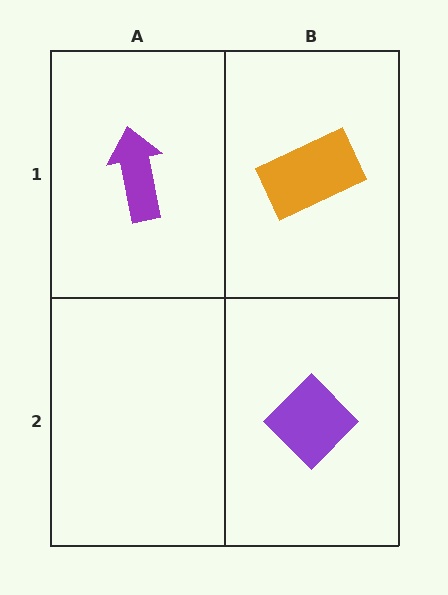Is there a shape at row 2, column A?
No, that cell is empty.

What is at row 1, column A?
A purple arrow.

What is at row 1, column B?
An orange rectangle.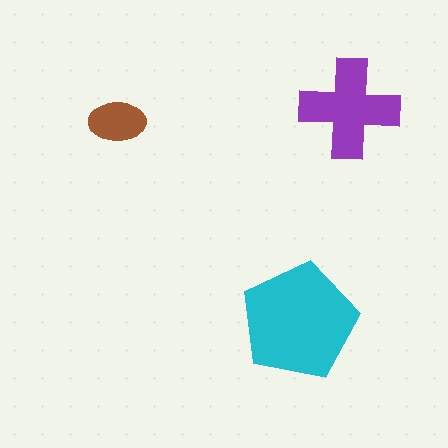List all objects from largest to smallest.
The cyan pentagon, the purple cross, the brown ellipse.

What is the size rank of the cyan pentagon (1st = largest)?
1st.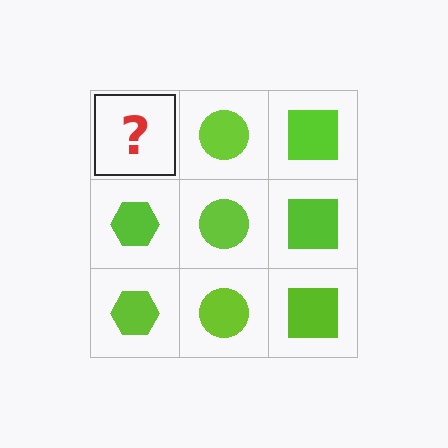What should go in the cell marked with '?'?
The missing cell should contain a lime hexagon.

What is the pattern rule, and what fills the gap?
The rule is that each column has a consistent shape. The gap should be filled with a lime hexagon.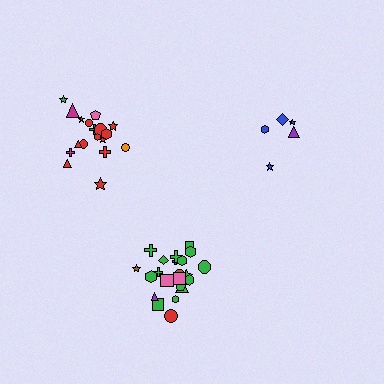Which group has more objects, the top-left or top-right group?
The top-left group.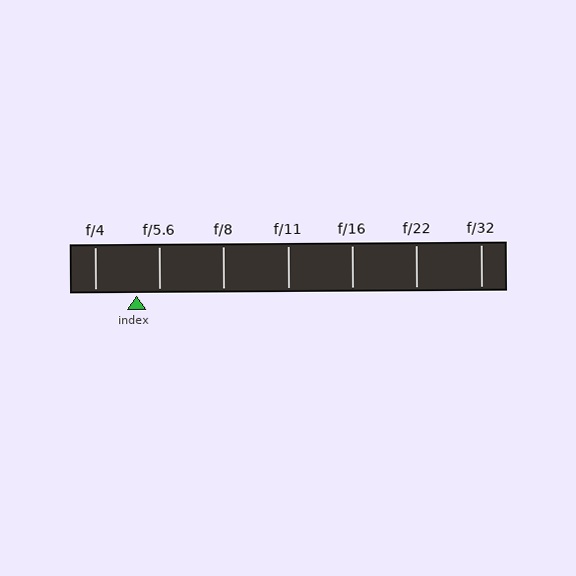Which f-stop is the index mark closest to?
The index mark is closest to f/5.6.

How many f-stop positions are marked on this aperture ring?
There are 7 f-stop positions marked.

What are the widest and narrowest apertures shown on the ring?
The widest aperture shown is f/4 and the narrowest is f/32.